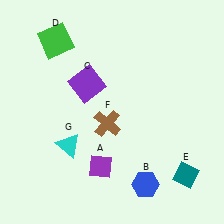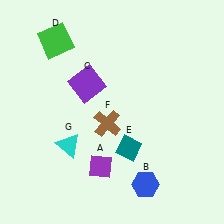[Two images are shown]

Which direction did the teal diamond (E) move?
The teal diamond (E) moved left.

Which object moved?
The teal diamond (E) moved left.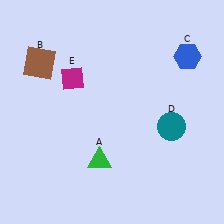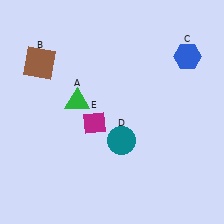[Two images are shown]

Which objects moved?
The objects that moved are: the green triangle (A), the teal circle (D), the magenta diamond (E).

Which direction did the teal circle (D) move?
The teal circle (D) moved left.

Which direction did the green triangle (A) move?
The green triangle (A) moved up.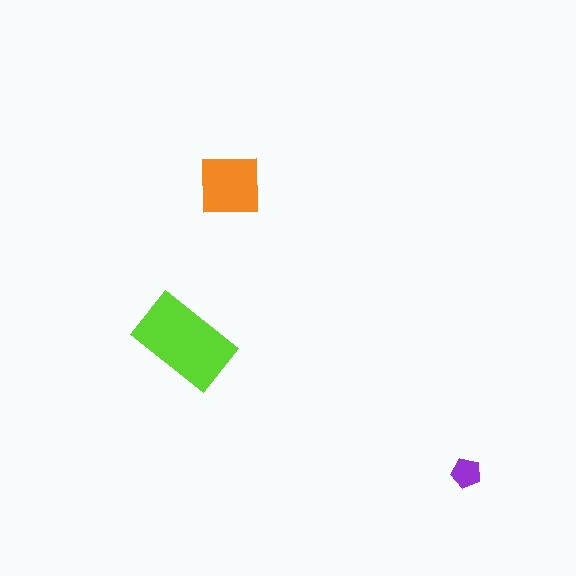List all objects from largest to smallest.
The lime rectangle, the orange square, the purple pentagon.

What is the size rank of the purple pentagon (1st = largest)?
3rd.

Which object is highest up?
The orange square is topmost.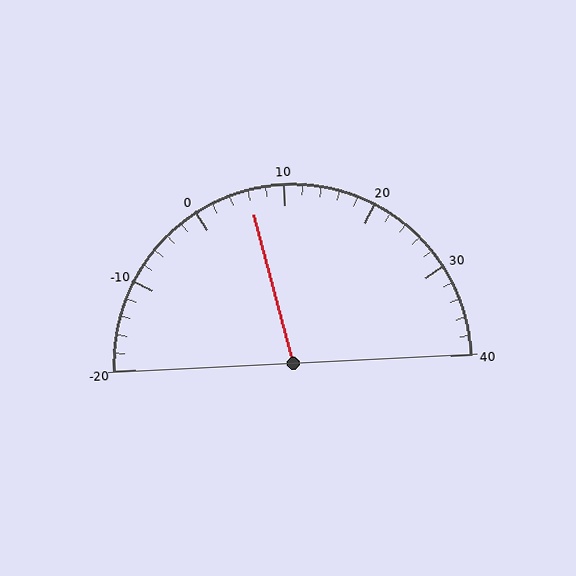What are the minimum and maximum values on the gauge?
The gauge ranges from -20 to 40.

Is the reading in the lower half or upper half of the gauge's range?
The reading is in the lower half of the range (-20 to 40).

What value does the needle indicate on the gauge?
The needle indicates approximately 6.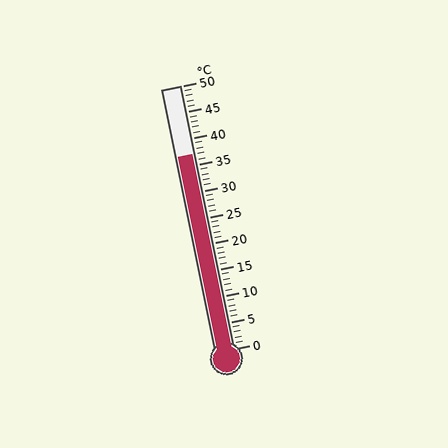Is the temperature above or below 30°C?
The temperature is above 30°C.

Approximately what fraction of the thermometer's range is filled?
The thermometer is filled to approximately 75% of its range.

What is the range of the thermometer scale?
The thermometer scale ranges from 0°C to 50°C.